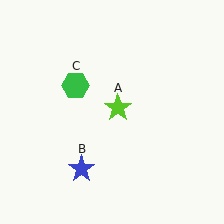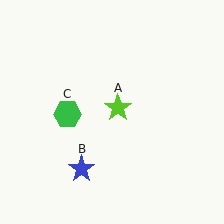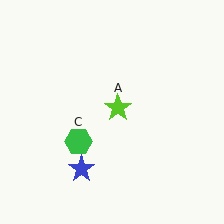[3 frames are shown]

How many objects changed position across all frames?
1 object changed position: green hexagon (object C).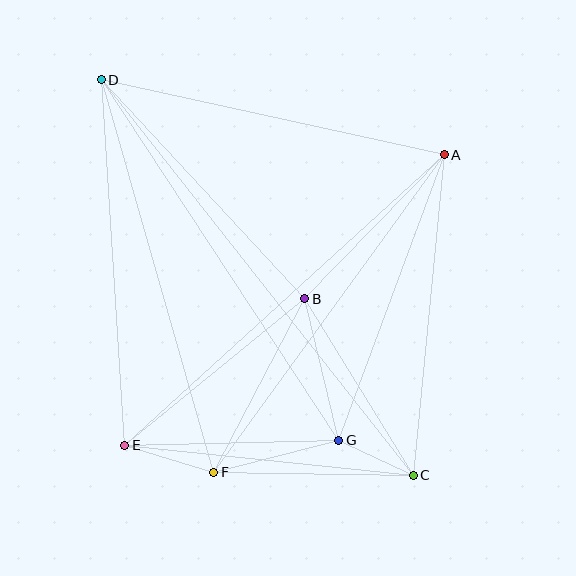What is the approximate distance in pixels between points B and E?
The distance between B and E is approximately 232 pixels.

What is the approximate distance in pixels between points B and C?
The distance between B and C is approximately 207 pixels.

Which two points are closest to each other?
Points C and G are closest to each other.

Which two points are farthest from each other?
Points C and D are farthest from each other.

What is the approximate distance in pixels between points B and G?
The distance between B and G is approximately 145 pixels.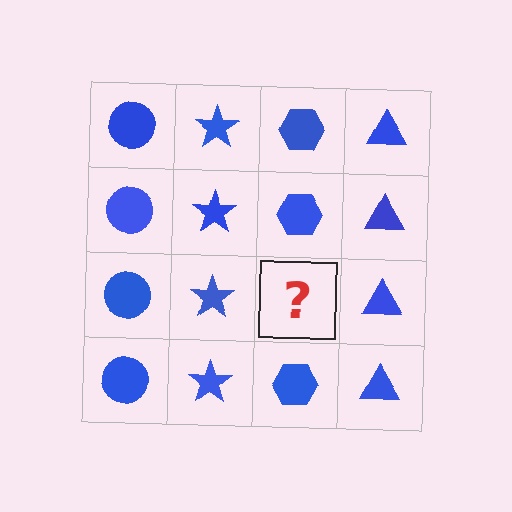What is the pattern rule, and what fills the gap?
The rule is that each column has a consistent shape. The gap should be filled with a blue hexagon.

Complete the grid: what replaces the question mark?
The question mark should be replaced with a blue hexagon.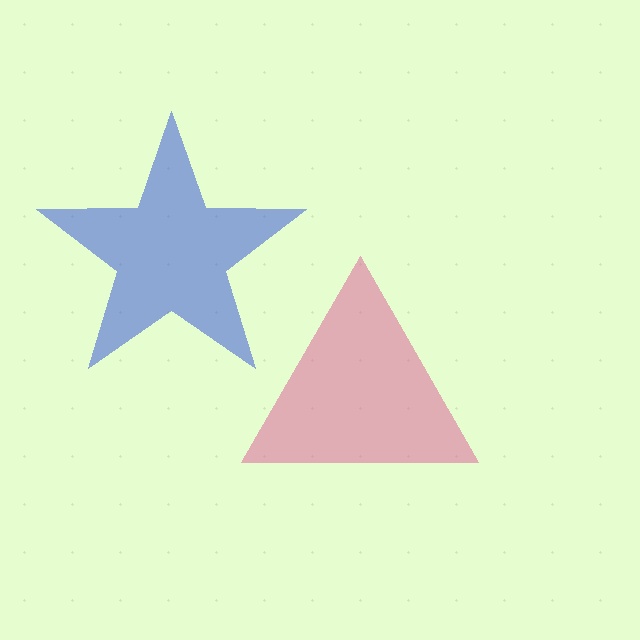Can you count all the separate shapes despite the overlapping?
Yes, there are 2 separate shapes.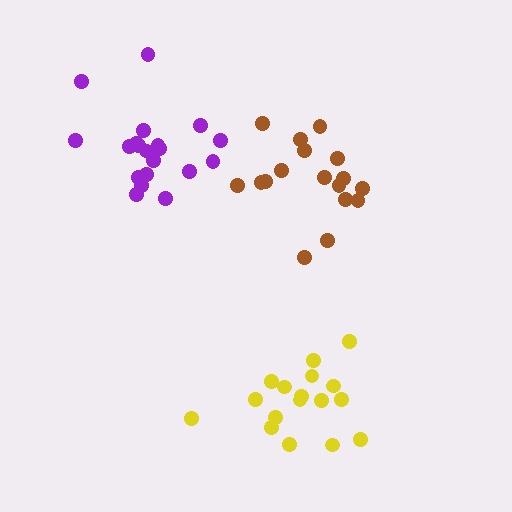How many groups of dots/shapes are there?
There are 3 groups.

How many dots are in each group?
Group 1: 17 dots, Group 2: 17 dots, Group 3: 20 dots (54 total).